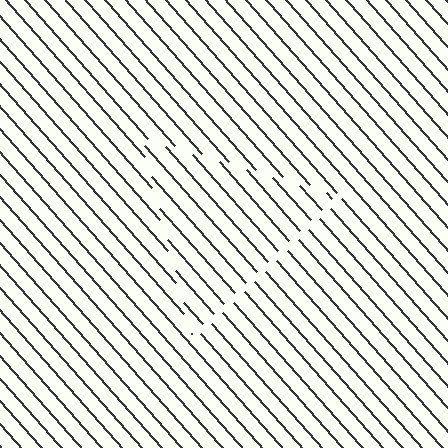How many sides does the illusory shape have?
3 sides — the line-ends trace a triangle.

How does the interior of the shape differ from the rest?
The interior of the shape contains the same grating, shifted by half a period — the contour is defined by the phase discontinuity where line-ends from the inner and outer gratings abut.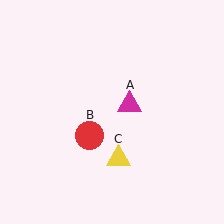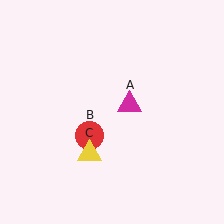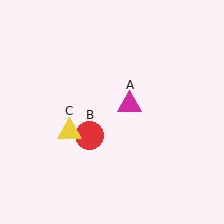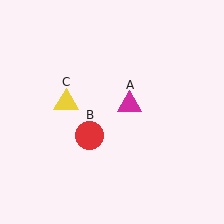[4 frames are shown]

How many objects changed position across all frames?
1 object changed position: yellow triangle (object C).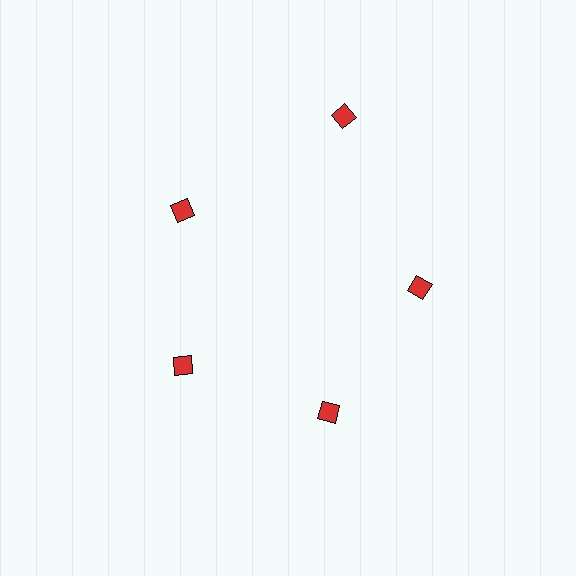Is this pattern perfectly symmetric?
No. The 5 red diamonds are arranged in a ring, but one element near the 1 o'clock position is pushed outward from the center, breaking the 5-fold rotational symmetry.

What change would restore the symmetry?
The symmetry would be restored by moving it inward, back onto the ring so that all 5 diamonds sit at equal angles and equal distance from the center.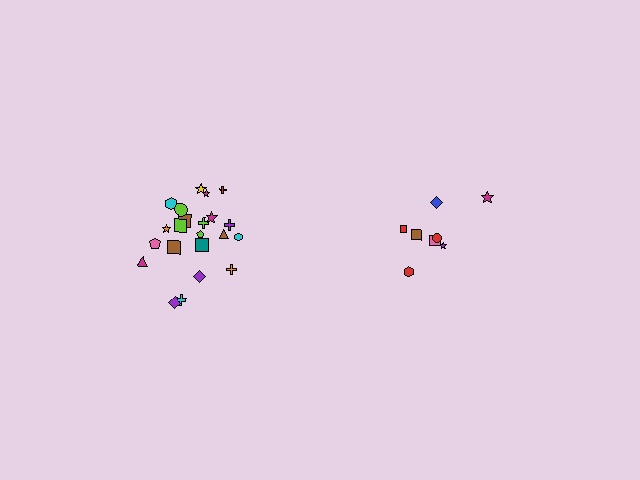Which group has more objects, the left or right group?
The left group.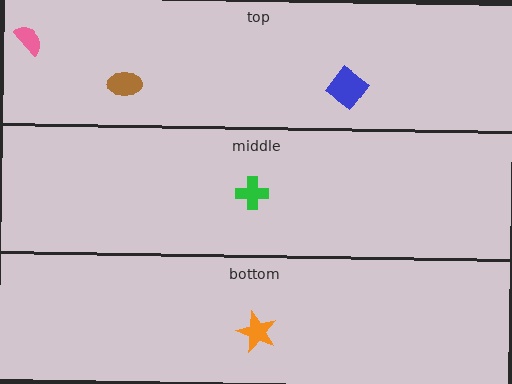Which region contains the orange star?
The bottom region.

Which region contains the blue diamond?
The top region.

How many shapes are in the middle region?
1.